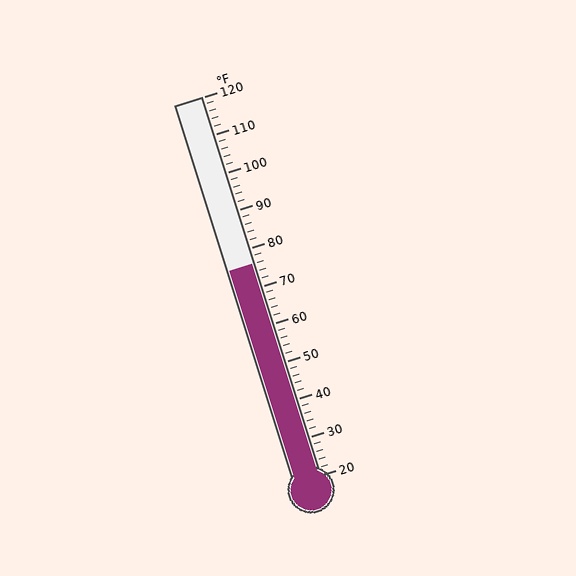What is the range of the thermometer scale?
The thermometer scale ranges from 20°F to 120°F.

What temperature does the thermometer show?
The thermometer shows approximately 76°F.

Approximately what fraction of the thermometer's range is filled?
The thermometer is filled to approximately 55% of its range.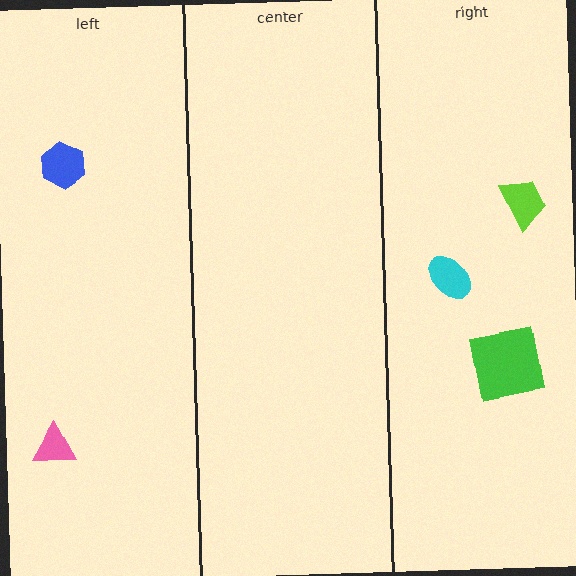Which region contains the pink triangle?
The left region.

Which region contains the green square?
The right region.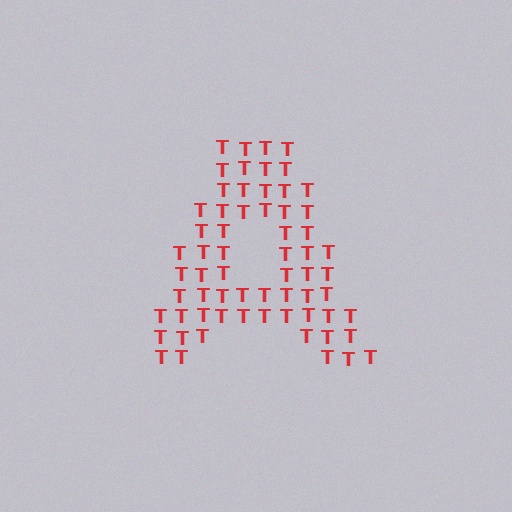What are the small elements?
The small elements are letter T's.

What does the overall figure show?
The overall figure shows the letter A.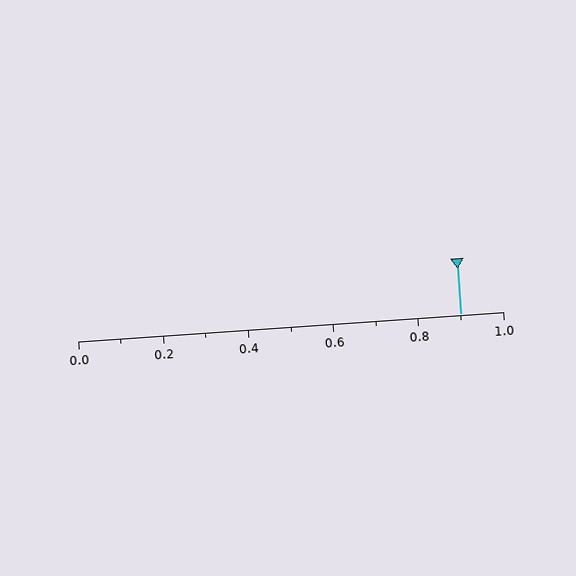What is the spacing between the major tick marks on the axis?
The major ticks are spaced 0.2 apart.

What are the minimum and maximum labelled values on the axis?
The axis runs from 0.0 to 1.0.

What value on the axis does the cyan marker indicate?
The marker indicates approximately 0.9.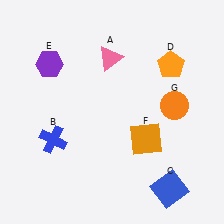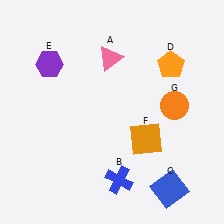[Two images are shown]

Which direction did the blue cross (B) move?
The blue cross (B) moved right.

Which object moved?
The blue cross (B) moved right.